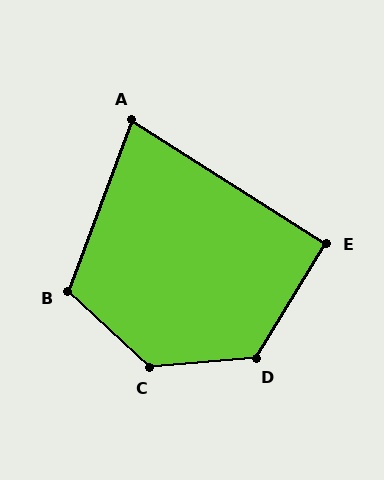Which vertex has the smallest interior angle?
A, at approximately 78 degrees.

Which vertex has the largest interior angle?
C, at approximately 132 degrees.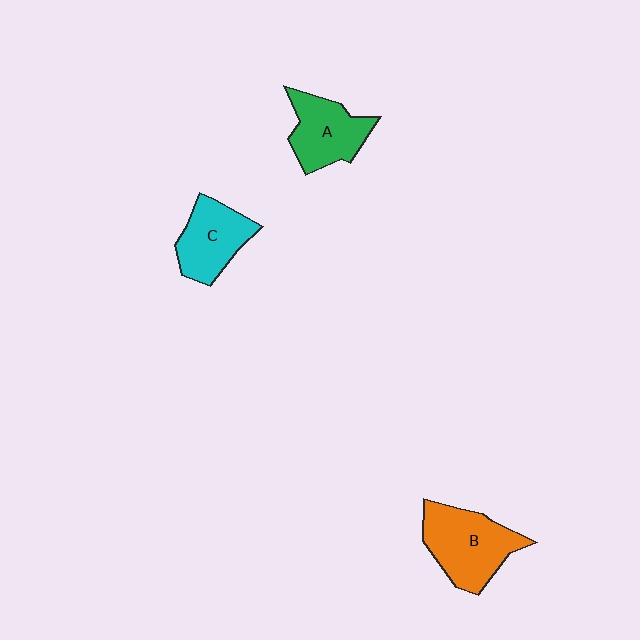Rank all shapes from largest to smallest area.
From largest to smallest: B (orange), A (green), C (cyan).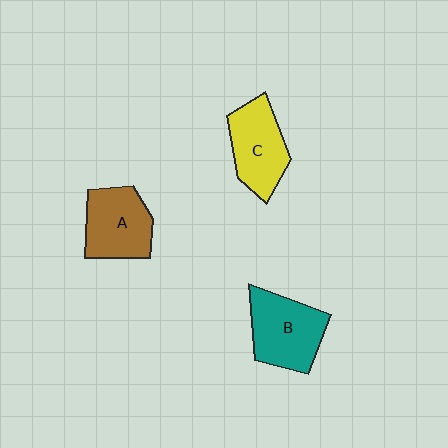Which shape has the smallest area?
Shape A (brown).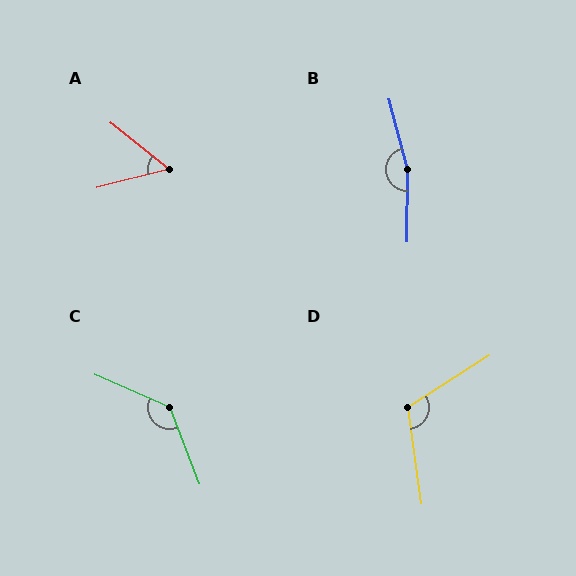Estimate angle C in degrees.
Approximately 134 degrees.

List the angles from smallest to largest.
A (53°), D (114°), C (134°), B (165°).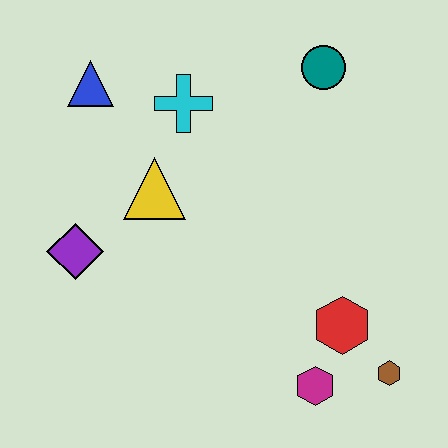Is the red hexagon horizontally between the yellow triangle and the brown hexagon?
Yes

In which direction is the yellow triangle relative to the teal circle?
The yellow triangle is to the left of the teal circle.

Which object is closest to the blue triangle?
The cyan cross is closest to the blue triangle.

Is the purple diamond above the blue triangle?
No